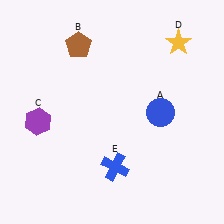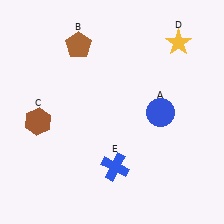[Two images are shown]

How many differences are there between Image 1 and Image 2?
There is 1 difference between the two images.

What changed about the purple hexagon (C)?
In Image 1, C is purple. In Image 2, it changed to brown.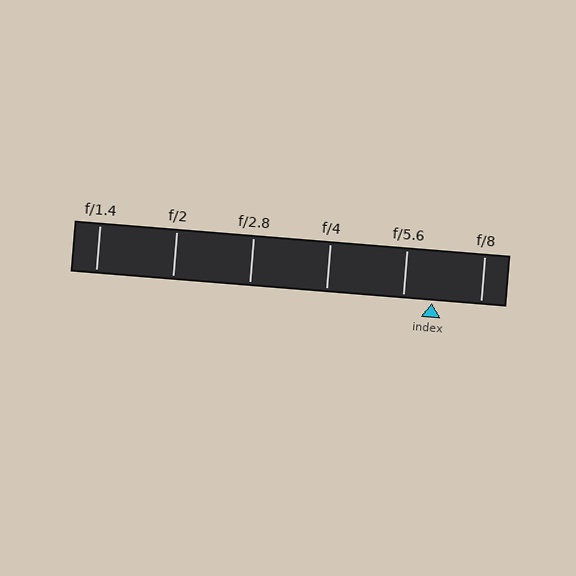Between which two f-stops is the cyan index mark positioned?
The index mark is between f/5.6 and f/8.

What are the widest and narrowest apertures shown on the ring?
The widest aperture shown is f/1.4 and the narrowest is f/8.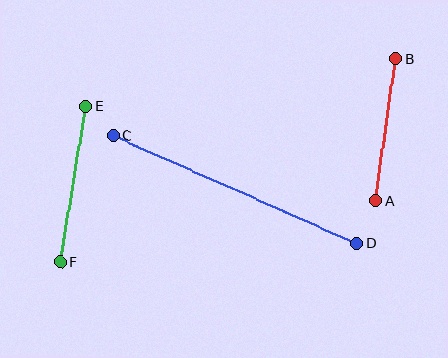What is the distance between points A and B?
The distance is approximately 144 pixels.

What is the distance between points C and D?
The distance is approximately 267 pixels.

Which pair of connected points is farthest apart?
Points C and D are farthest apart.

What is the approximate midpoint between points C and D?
The midpoint is at approximately (235, 189) pixels.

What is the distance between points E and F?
The distance is approximately 158 pixels.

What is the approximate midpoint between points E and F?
The midpoint is at approximately (73, 184) pixels.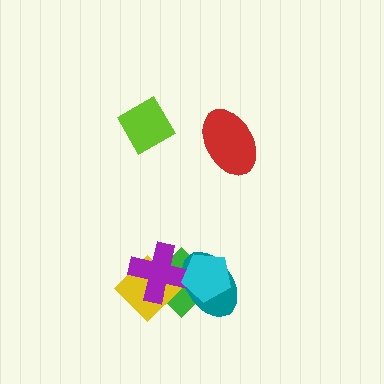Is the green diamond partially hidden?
Yes, it is partially covered by another shape.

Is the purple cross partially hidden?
Yes, it is partially covered by another shape.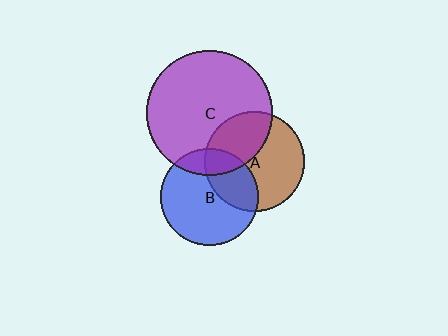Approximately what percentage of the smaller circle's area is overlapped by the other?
Approximately 35%.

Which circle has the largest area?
Circle C (purple).